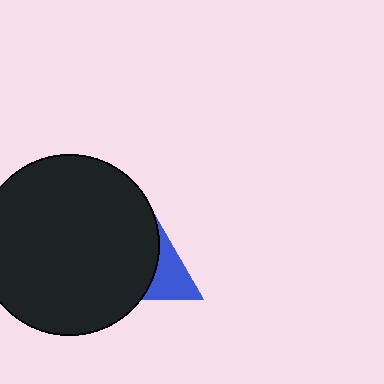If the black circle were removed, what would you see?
You would see the complete blue triangle.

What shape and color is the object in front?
The object in front is a black circle.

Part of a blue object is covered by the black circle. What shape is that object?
It is a triangle.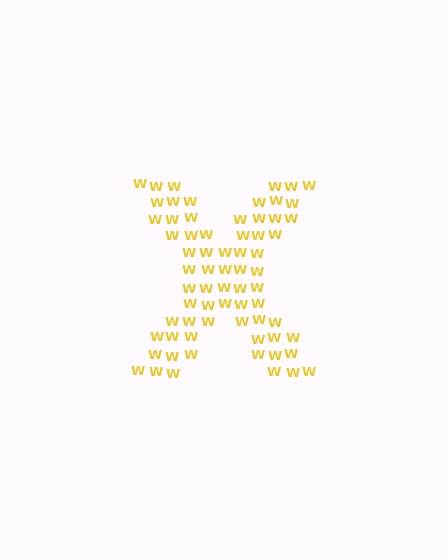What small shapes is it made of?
It is made of small letter W's.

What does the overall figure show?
The overall figure shows the letter X.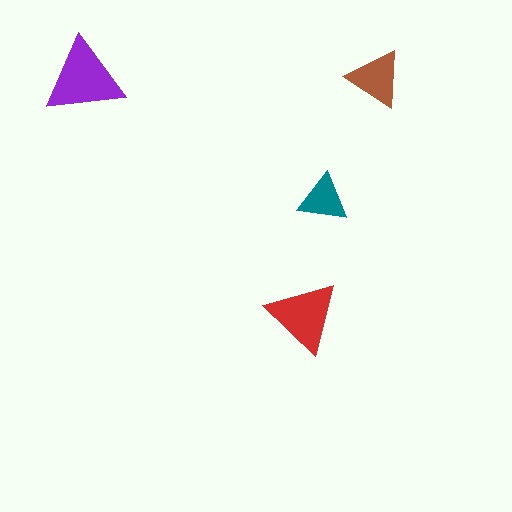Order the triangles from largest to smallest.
the purple one, the red one, the brown one, the teal one.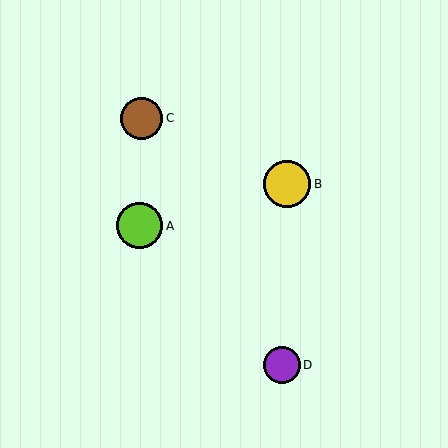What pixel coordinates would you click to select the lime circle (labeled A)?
Click at (140, 226) to select the lime circle A.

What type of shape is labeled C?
Shape C is a brown circle.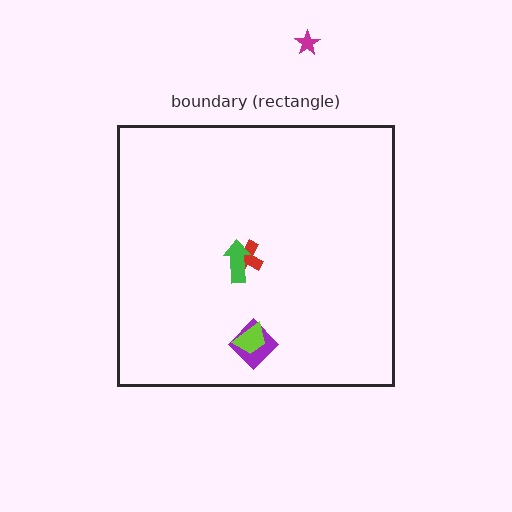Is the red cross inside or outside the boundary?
Inside.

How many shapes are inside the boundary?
4 inside, 1 outside.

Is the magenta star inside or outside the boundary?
Outside.